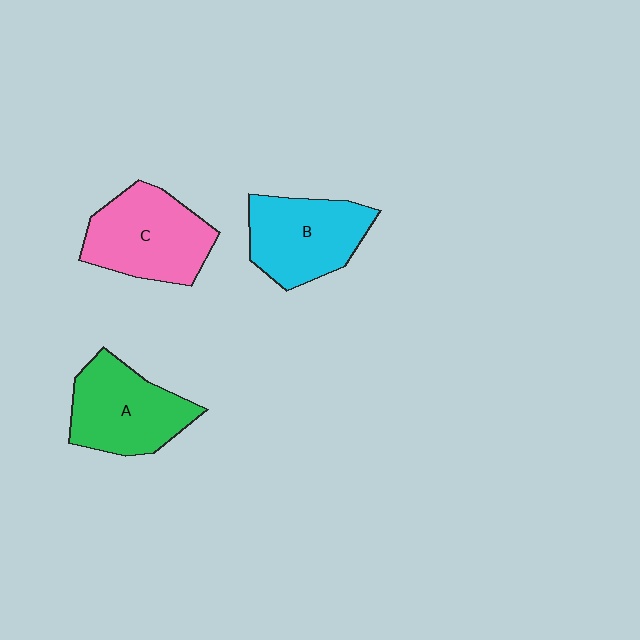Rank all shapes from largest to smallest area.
From largest to smallest: C (pink), A (green), B (cyan).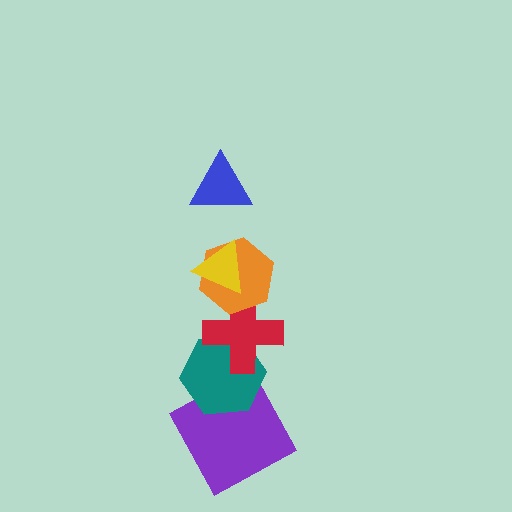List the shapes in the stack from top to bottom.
From top to bottom: the blue triangle, the yellow triangle, the orange hexagon, the red cross, the teal hexagon, the purple square.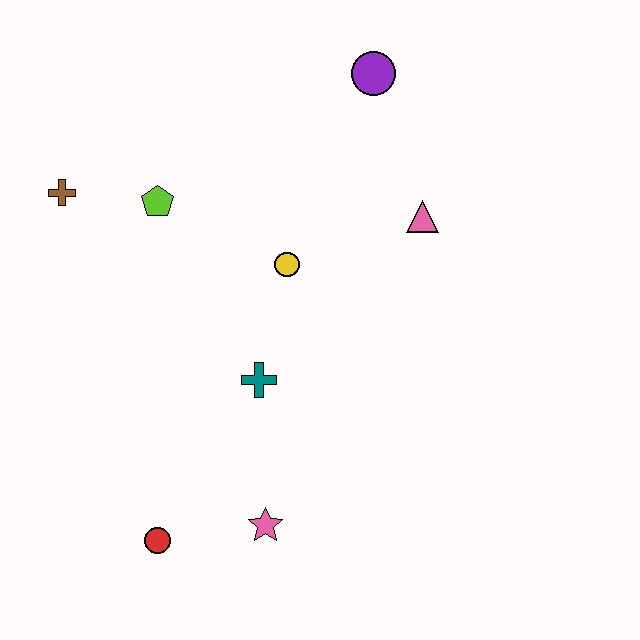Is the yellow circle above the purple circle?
No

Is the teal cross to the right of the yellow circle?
No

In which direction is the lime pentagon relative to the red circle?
The lime pentagon is above the red circle.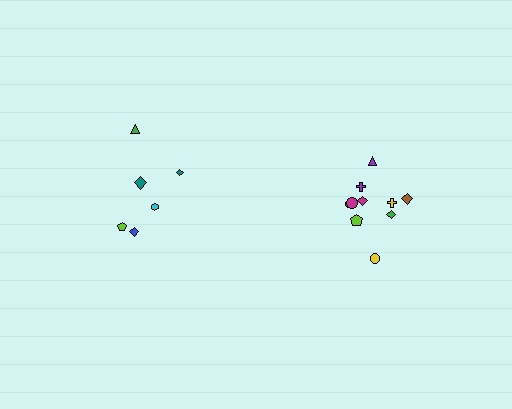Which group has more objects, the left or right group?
The right group.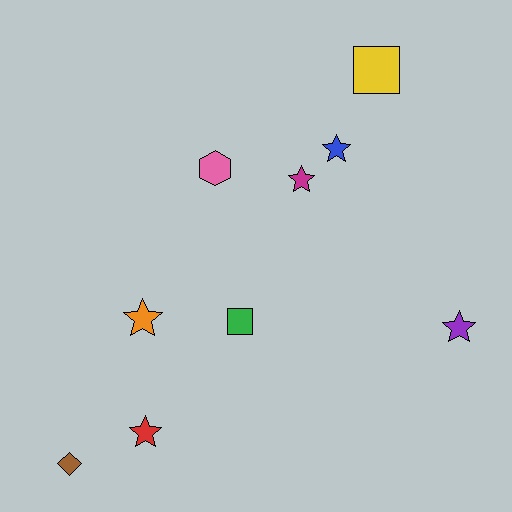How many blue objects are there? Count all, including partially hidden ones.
There is 1 blue object.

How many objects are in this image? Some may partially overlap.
There are 9 objects.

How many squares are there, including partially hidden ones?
There are 2 squares.